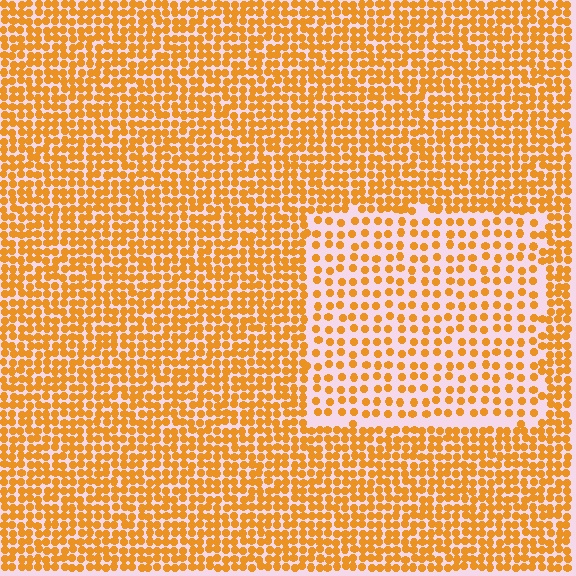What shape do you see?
I see a rectangle.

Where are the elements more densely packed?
The elements are more densely packed outside the rectangle boundary.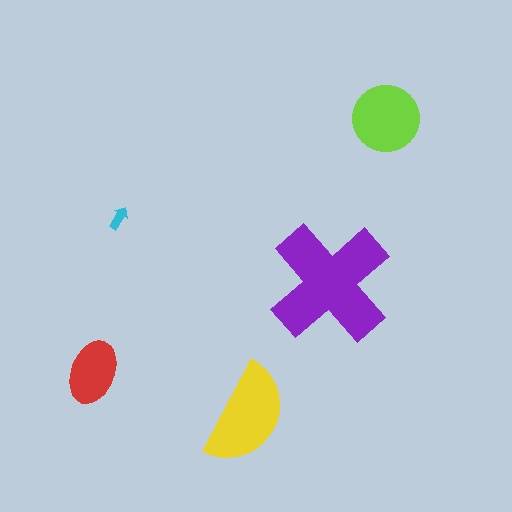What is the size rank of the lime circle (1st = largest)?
3rd.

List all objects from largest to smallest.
The purple cross, the yellow semicircle, the lime circle, the red ellipse, the cyan arrow.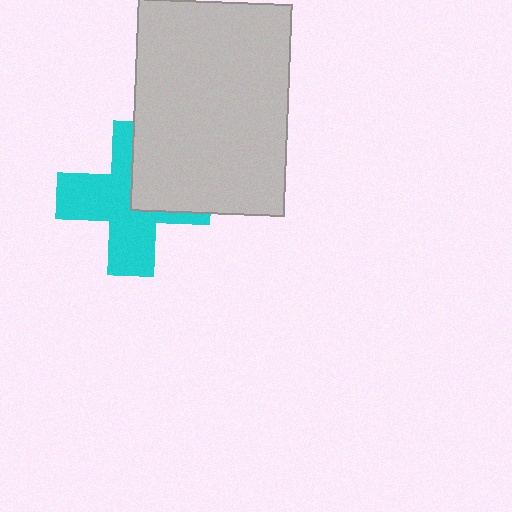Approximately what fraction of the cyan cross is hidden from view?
Roughly 35% of the cyan cross is hidden behind the light gray rectangle.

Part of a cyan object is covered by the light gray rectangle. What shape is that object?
It is a cross.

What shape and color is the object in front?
The object in front is a light gray rectangle.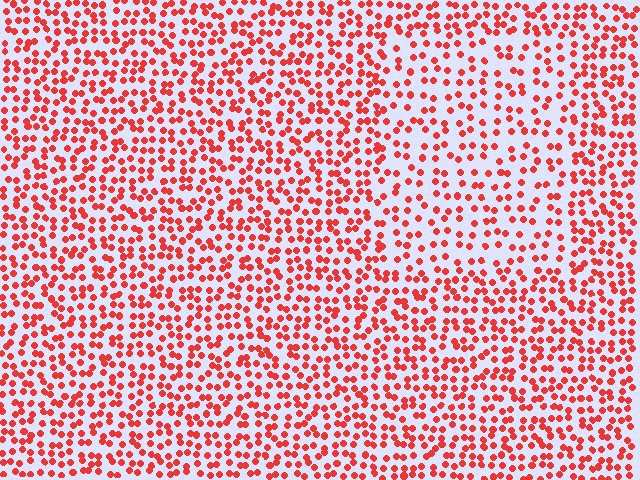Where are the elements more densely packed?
The elements are more densely packed outside the rectangle boundary.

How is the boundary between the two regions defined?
The boundary is defined by a change in element density (approximately 1.6x ratio). All elements are the same color, size, and shape.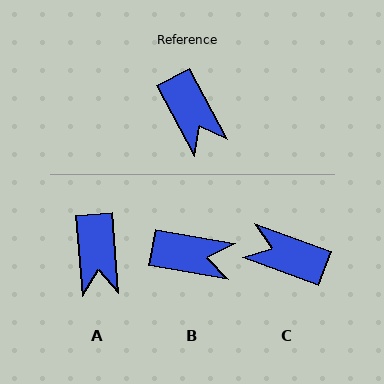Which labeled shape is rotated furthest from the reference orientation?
C, about 138 degrees away.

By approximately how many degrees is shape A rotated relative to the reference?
Approximately 23 degrees clockwise.